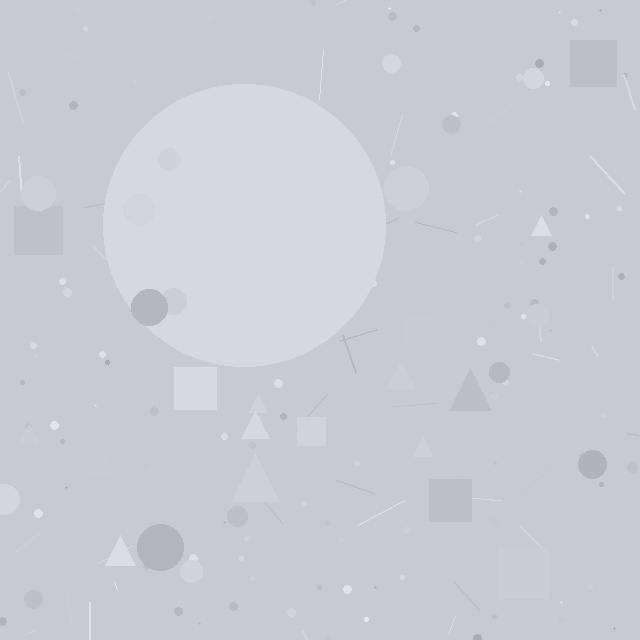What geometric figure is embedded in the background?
A circle is embedded in the background.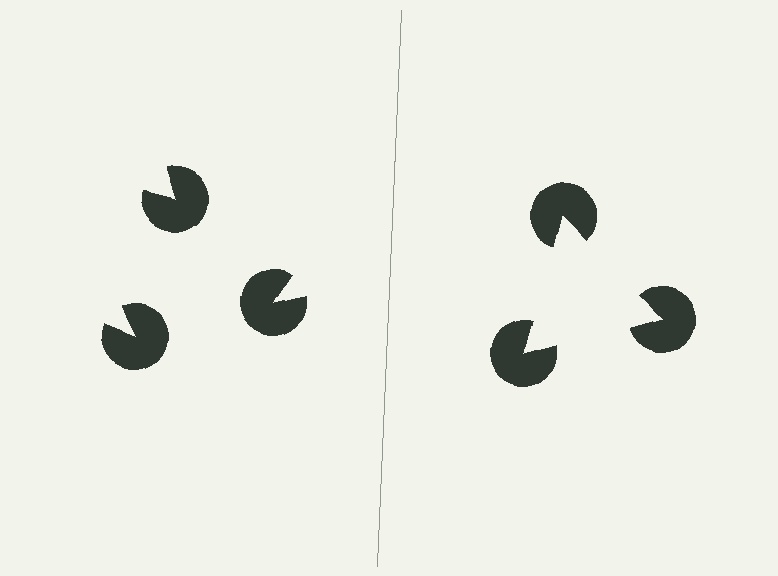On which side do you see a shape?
An illusory triangle appears on the right side. On the left side the wedge cuts are rotated, so no coherent shape forms.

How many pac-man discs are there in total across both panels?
6 — 3 on each side.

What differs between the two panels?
The pac-man discs are positioned identically on both sides; only the wedge orientations differ. On the right they align to a triangle; on the left they are misaligned.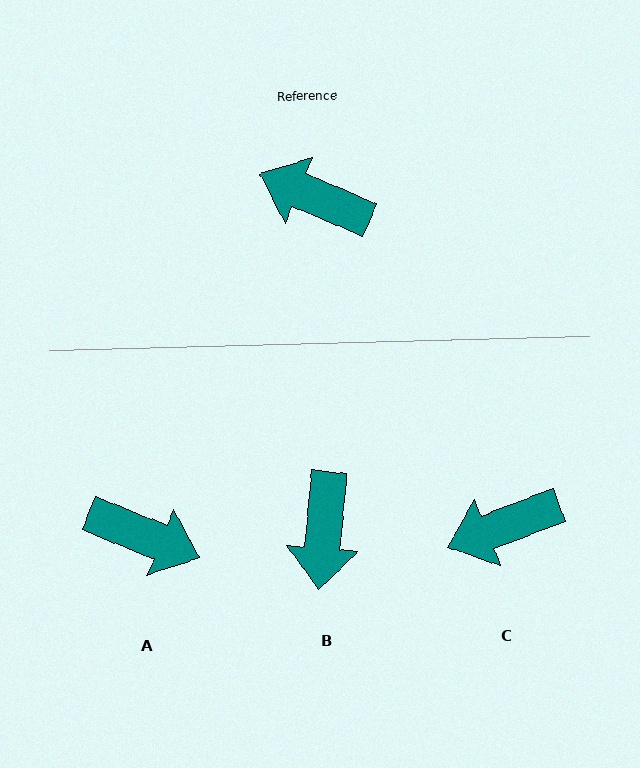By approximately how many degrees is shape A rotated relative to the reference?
Approximately 180 degrees clockwise.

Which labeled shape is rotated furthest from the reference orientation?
A, about 180 degrees away.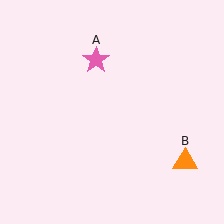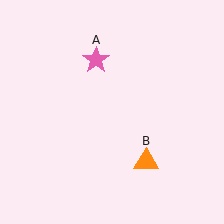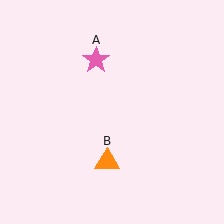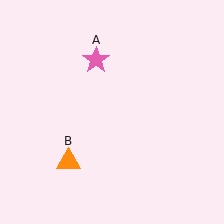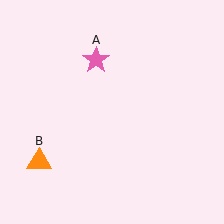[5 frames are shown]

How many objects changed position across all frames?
1 object changed position: orange triangle (object B).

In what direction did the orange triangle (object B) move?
The orange triangle (object B) moved left.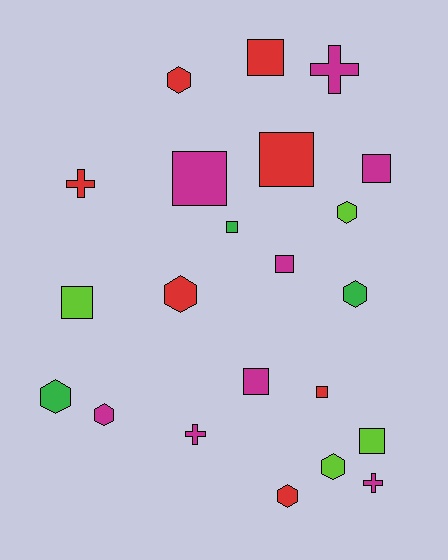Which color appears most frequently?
Magenta, with 8 objects.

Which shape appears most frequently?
Square, with 10 objects.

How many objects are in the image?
There are 22 objects.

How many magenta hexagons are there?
There is 1 magenta hexagon.